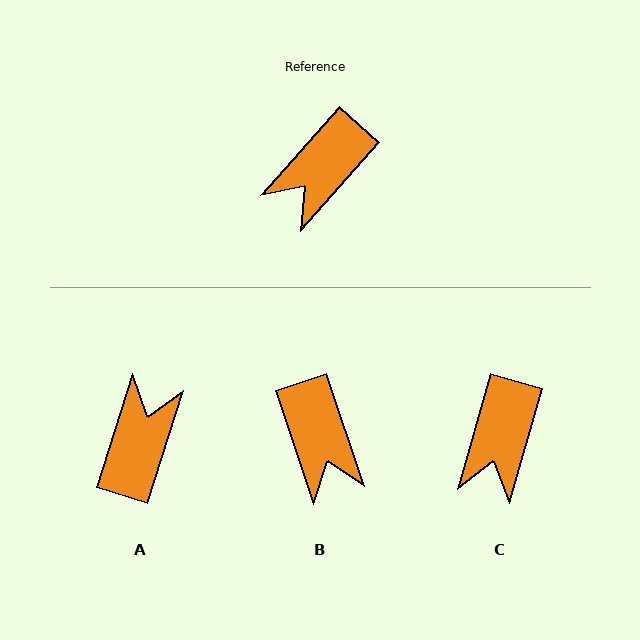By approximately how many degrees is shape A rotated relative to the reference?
Approximately 156 degrees clockwise.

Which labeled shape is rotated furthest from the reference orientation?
A, about 156 degrees away.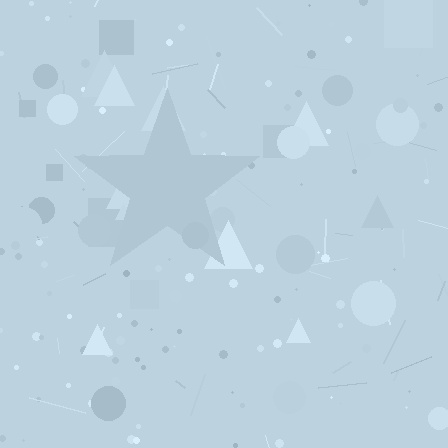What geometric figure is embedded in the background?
A star is embedded in the background.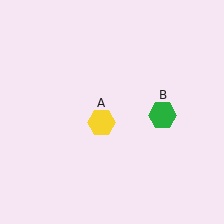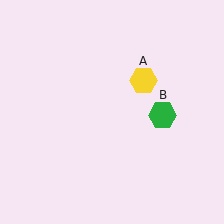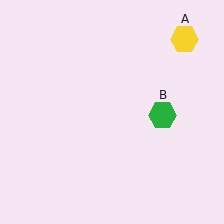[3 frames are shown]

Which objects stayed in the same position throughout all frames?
Green hexagon (object B) remained stationary.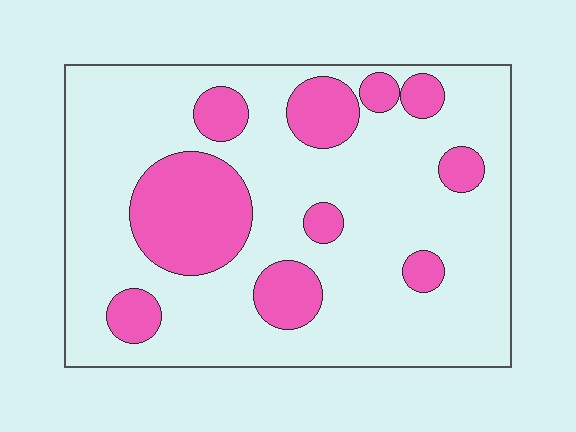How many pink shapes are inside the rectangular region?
10.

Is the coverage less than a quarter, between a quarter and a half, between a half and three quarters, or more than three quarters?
Less than a quarter.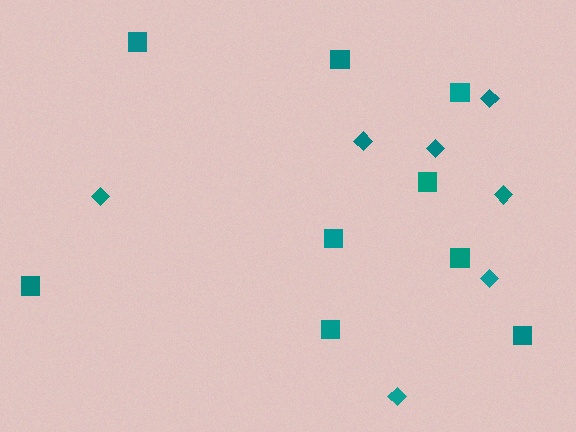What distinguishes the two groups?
There are 2 groups: one group of squares (9) and one group of diamonds (7).